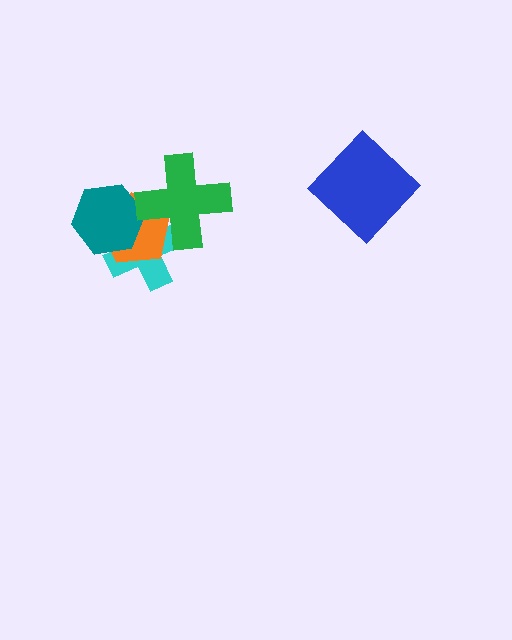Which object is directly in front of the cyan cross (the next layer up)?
The orange pentagon is directly in front of the cyan cross.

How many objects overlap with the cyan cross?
3 objects overlap with the cyan cross.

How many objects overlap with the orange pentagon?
3 objects overlap with the orange pentagon.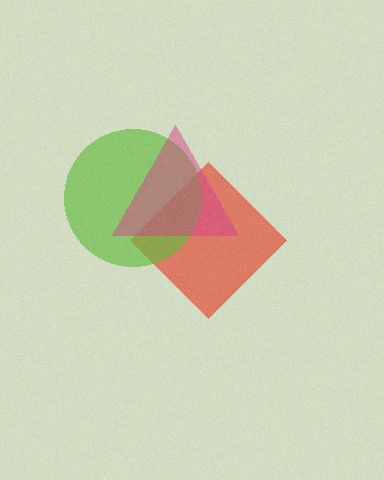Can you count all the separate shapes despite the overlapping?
Yes, there are 3 separate shapes.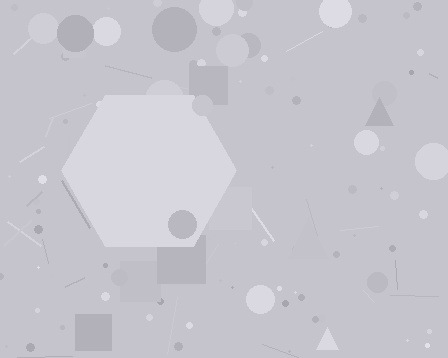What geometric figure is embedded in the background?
A hexagon is embedded in the background.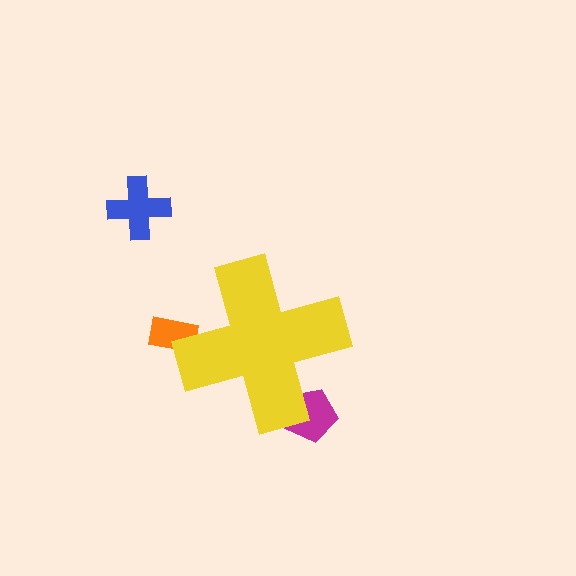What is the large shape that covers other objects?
A yellow cross.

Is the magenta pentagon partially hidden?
Yes, the magenta pentagon is partially hidden behind the yellow cross.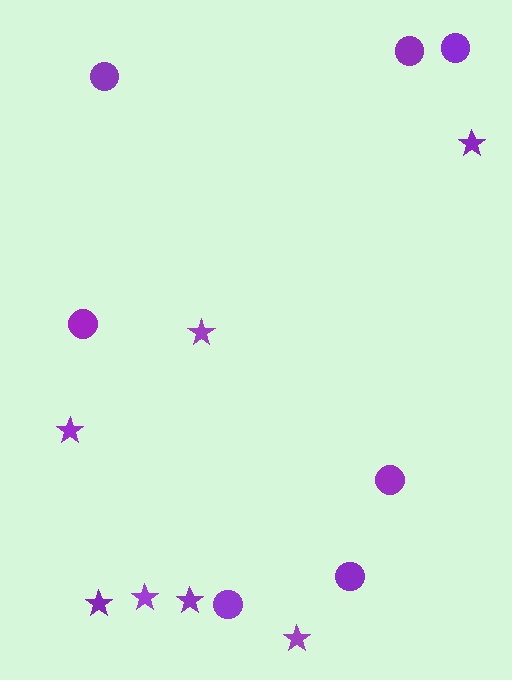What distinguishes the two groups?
There are 2 groups: one group of stars (7) and one group of circles (7).